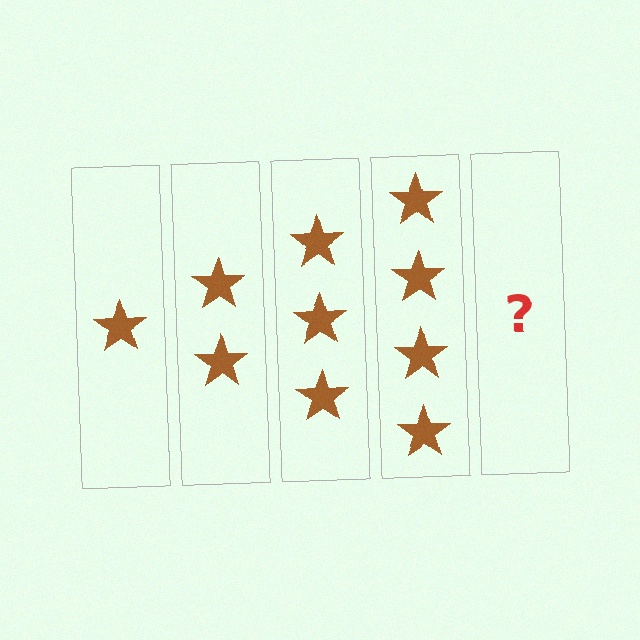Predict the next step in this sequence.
The next step is 5 stars.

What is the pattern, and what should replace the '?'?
The pattern is that each step adds one more star. The '?' should be 5 stars.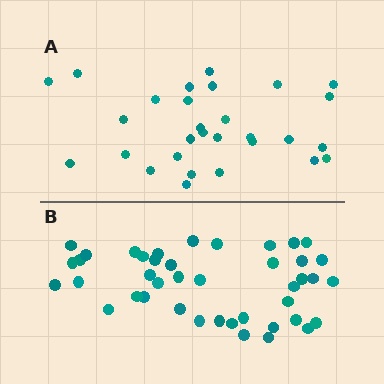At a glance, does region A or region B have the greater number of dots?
Region B (the bottom region) has more dots.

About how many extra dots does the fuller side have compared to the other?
Region B has approximately 15 more dots than region A.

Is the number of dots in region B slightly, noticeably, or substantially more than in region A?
Region B has noticeably more, but not dramatically so. The ratio is roughly 1.4 to 1.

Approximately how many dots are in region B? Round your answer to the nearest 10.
About 40 dots. (The exact count is 42, which rounds to 40.)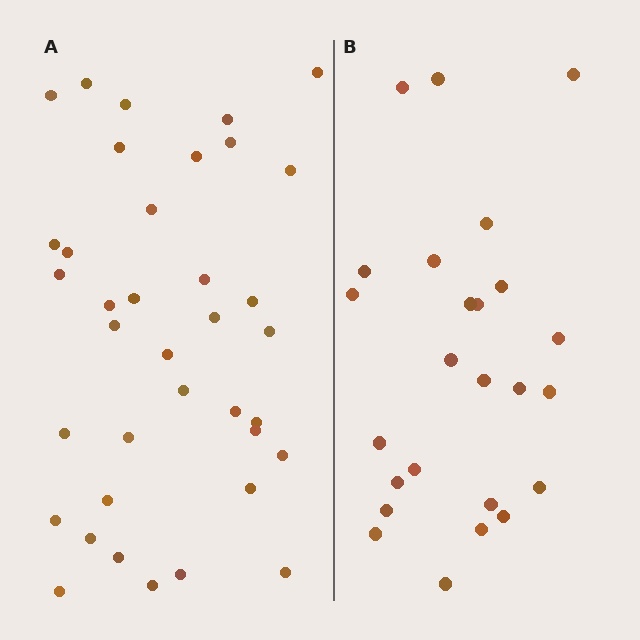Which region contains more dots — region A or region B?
Region A (the left region) has more dots.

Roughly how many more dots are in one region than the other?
Region A has roughly 12 or so more dots than region B.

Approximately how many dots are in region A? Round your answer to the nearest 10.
About 40 dots. (The exact count is 37, which rounds to 40.)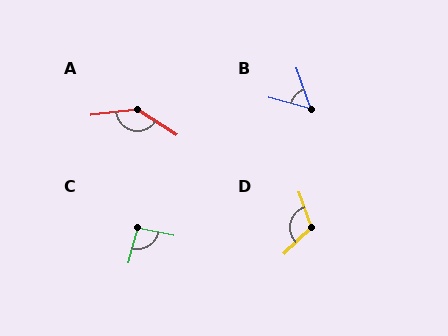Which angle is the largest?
A, at approximately 141 degrees.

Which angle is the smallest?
B, at approximately 55 degrees.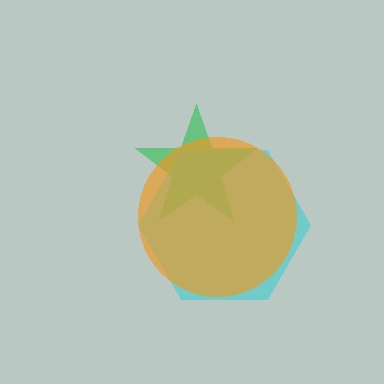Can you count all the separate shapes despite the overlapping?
Yes, there are 3 separate shapes.